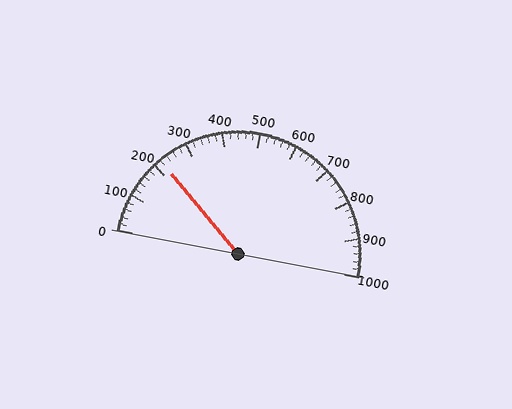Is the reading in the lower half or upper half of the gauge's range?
The reading is in the lower half of the range (0 to 1000).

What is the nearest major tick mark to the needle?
The nearest major tick mark is 200.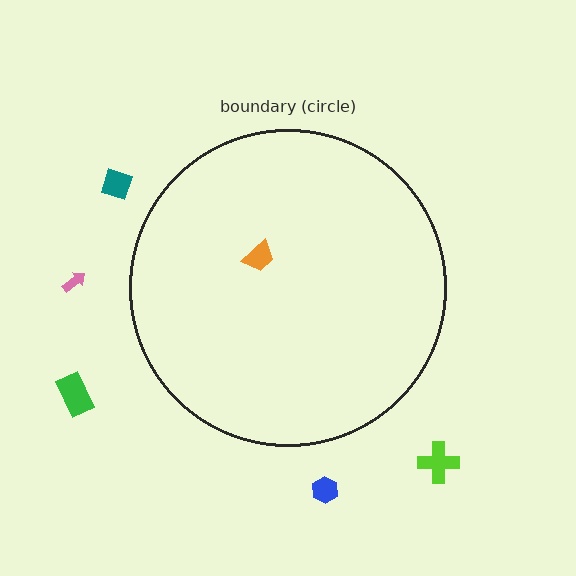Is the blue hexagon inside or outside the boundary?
Outside.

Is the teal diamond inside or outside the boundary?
Outside.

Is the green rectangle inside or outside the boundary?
Outside.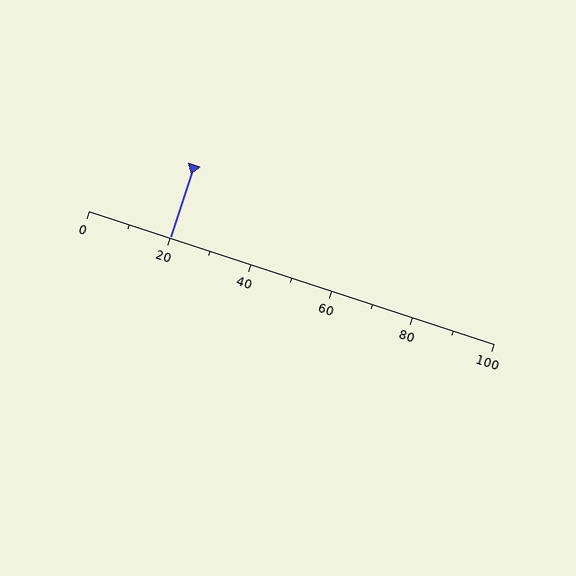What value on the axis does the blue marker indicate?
The marker indicates approximately 20.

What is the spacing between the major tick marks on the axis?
The major ticks are spaced 20 apart.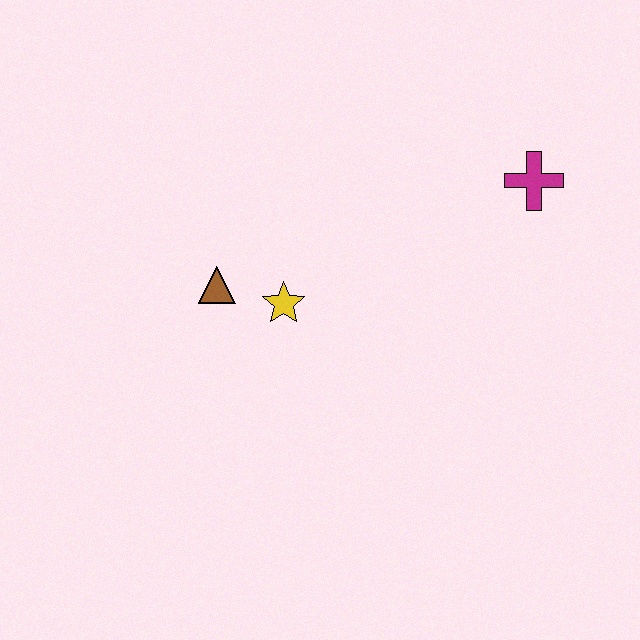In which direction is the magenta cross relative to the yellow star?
The magenta cross is to the right of the yellow star.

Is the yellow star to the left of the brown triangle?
No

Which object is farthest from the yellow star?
The magenta cross is farthest from the yellow star.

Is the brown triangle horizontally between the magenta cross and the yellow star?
No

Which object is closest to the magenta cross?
The yellow star is closest to the magenta cross.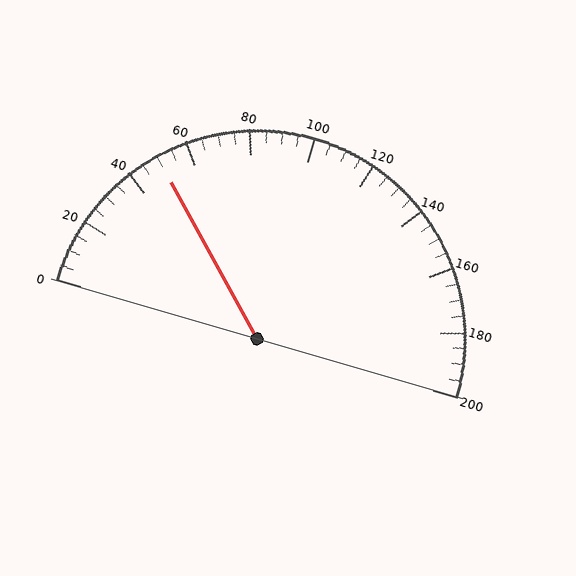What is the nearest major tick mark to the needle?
The nearest major tick mark is 40.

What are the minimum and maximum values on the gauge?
The gauge ranges from 0 to 200.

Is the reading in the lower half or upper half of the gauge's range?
The reading is in the lower half of the range (0 to 200).